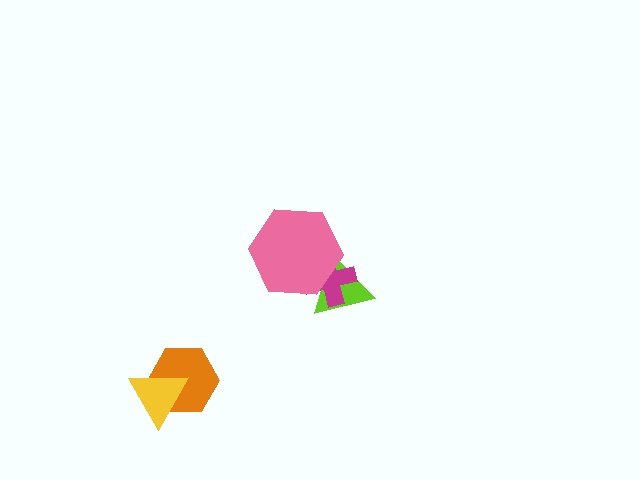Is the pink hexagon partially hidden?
No, no other shape covers it.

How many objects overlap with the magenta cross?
2 objects overlap with the magenta cross.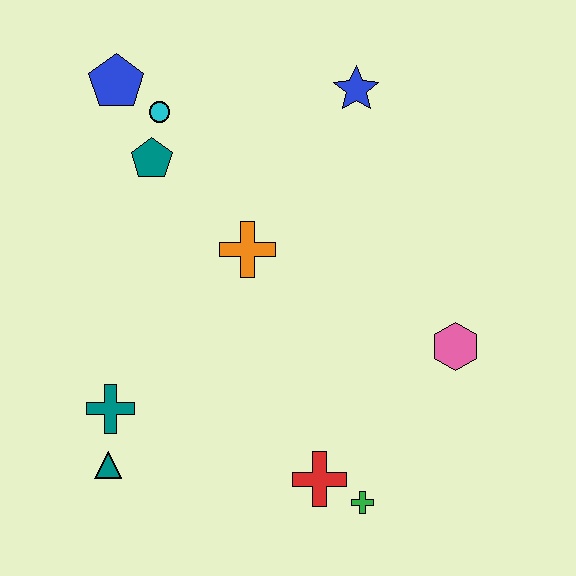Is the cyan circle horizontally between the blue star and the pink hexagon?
No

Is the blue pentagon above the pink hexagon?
Yes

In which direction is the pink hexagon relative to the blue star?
The pink hexagon is below the blue star.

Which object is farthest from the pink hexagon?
The blue pentagon is farthest from the pink hexagon.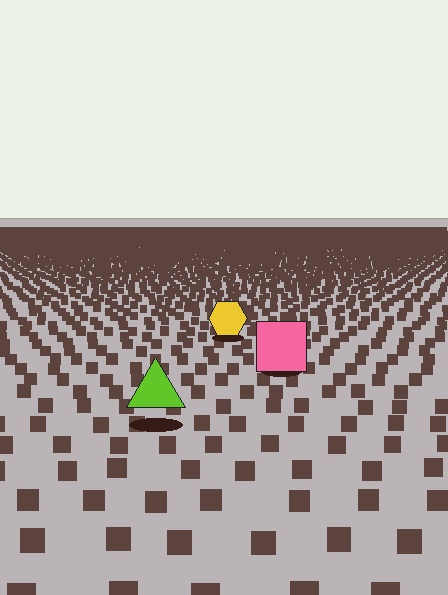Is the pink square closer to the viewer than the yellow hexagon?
Yes. The pink square is closer — you can tell from the texture gradient: the ground texture is coarser near it.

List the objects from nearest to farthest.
From nearest to farthest: the lime triangle, the pink square, the yellow hexagon.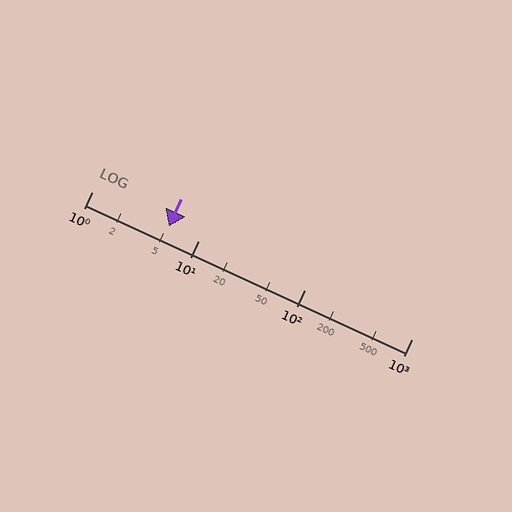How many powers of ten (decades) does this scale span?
The scale spans 3 decades, from 1 to 1000.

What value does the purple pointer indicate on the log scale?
The pointer indicates approximately 5.3.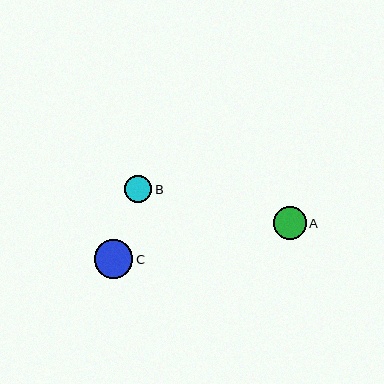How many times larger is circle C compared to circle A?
Circle C is approximately 1.2 times the size of circle A.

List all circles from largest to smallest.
From largest to smallest: C, A, B.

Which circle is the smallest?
Circle B is the smallest with a size of approximately 27 pixels.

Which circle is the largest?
Circle C is the largest with a size of approximately 38 pixels.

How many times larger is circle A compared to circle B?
Circle A is approximately 1.2 times the size of circle B.